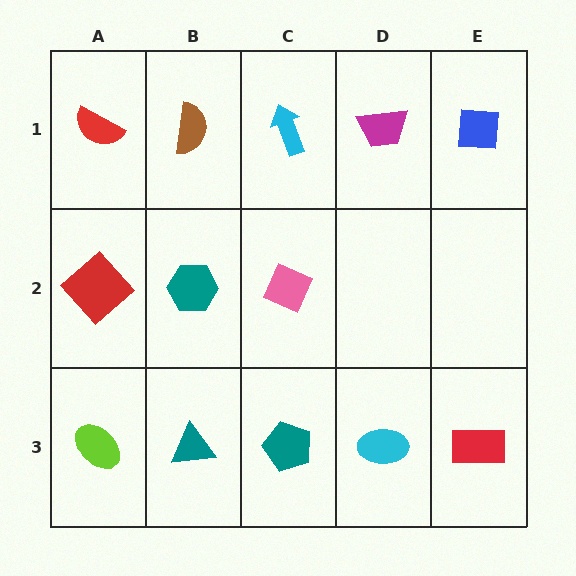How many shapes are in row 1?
5 shapes.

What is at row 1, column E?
A blue square.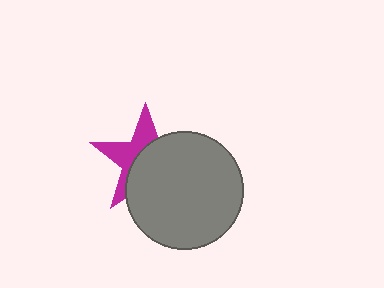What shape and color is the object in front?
The object in front is a gray circle.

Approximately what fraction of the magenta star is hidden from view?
Roughly 58% of the magenta star is hidden behind the gray circle.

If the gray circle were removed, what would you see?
You would see the complete magenta star.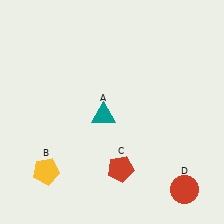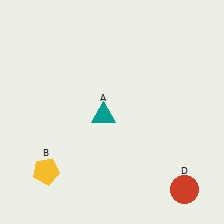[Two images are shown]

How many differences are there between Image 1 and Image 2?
There is 1 difference between the two images.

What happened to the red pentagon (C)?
The red pentagon (C) was removed in Image 2. It was in the bottom-right area of Image 1.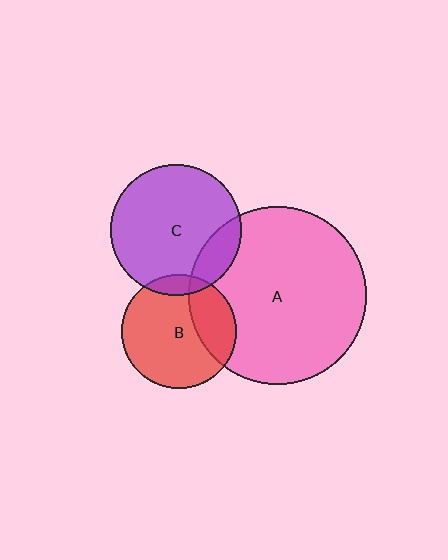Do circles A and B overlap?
Yes.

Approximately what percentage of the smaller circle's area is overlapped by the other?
Approximately 30%.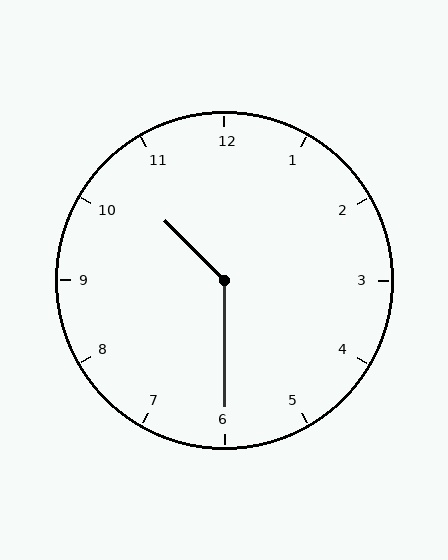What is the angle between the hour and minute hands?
Approximately 135 degrees.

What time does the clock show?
10:30.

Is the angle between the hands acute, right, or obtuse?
It is obtuse.